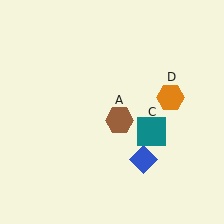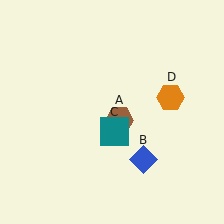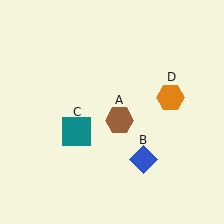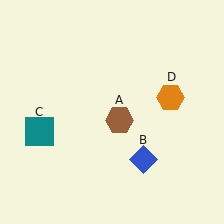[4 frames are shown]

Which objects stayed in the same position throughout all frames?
Brown hexagon (object A) and blue diamond (object B) and orange hexagon (object D) remained stationary.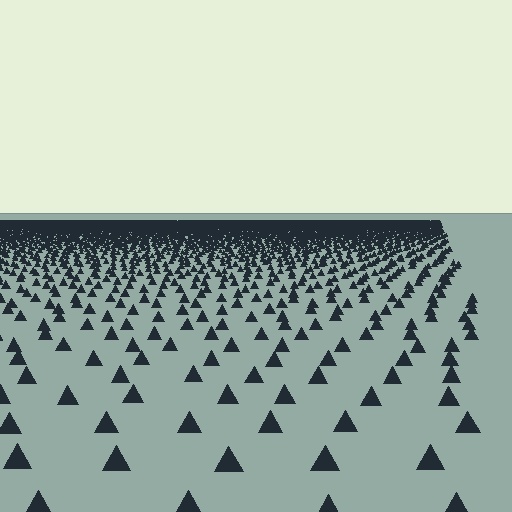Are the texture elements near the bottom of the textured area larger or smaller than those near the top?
Larger. Near the bottom, elements are closer to the viewer and appear at a bigger on-screen size.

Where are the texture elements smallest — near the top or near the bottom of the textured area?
Near the top.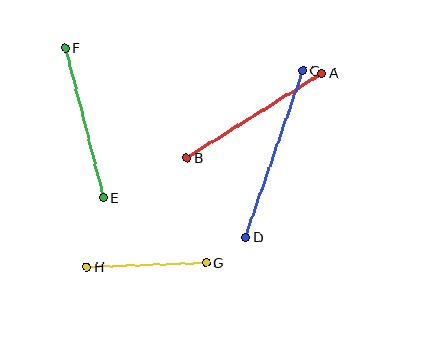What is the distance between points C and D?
The distance is approximately 176 pixels.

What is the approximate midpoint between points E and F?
The midpoint is at approximately (84, 123) pixels.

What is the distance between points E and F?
The distance is approximately 154 pixels.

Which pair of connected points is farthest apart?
Points C and D are farthest apart.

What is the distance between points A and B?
The distance is approximately 160 pixels.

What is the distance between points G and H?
The distance is approximately 119 pixels.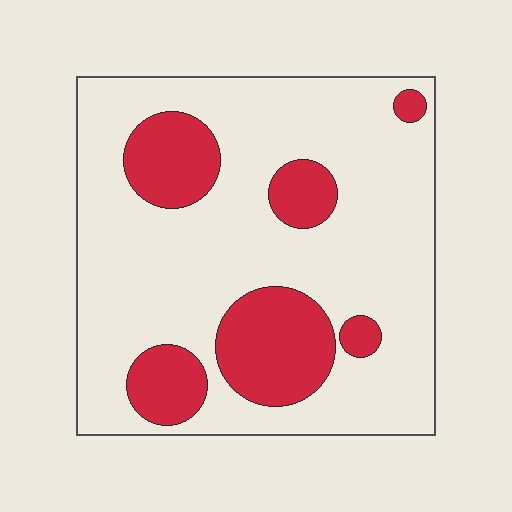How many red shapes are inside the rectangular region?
6.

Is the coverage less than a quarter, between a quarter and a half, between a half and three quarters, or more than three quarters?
Less than a quarter.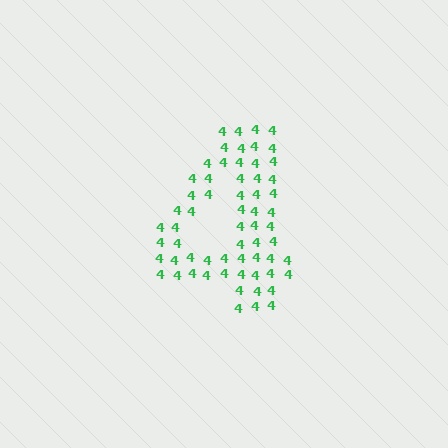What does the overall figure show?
The overall figure shows the digit 4.